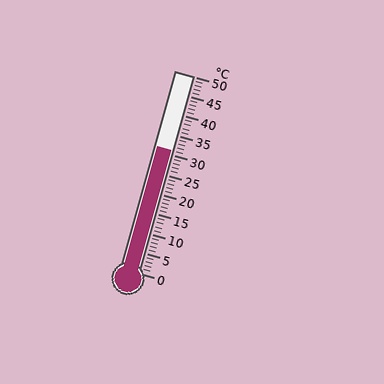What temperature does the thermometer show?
The thermometer shows approximately 31°C.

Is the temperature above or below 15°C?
The temperature is above 15°C.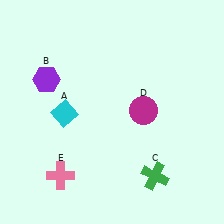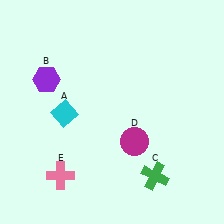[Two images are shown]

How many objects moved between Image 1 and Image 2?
1 object moved between the two images.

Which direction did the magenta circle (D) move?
The magenta circle (D) moved down.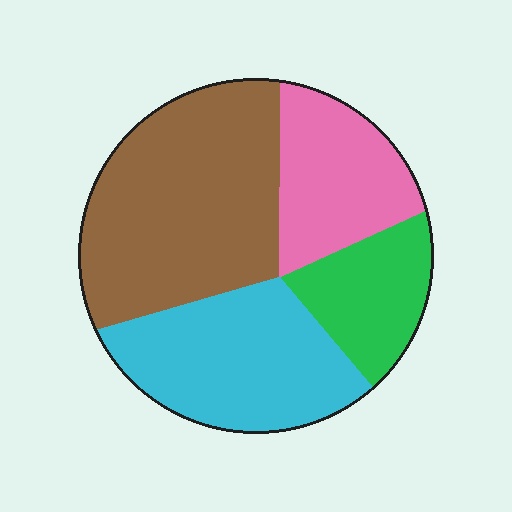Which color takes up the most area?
Brown, at roughly 40%.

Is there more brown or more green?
Brown.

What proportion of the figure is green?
Green covers 15% of the figure.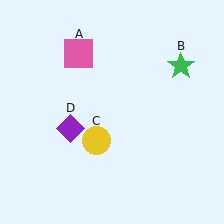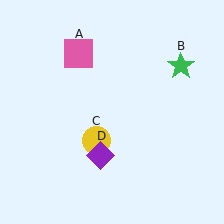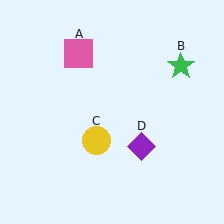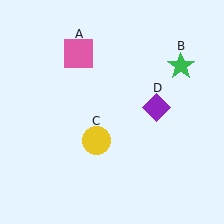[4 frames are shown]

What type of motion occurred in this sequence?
The purple diamond (object D) rotated counterclockwise around the center of the scene.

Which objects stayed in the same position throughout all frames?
Pink square (object A) and green star (object B) and yellow circle (object C) remained stationary.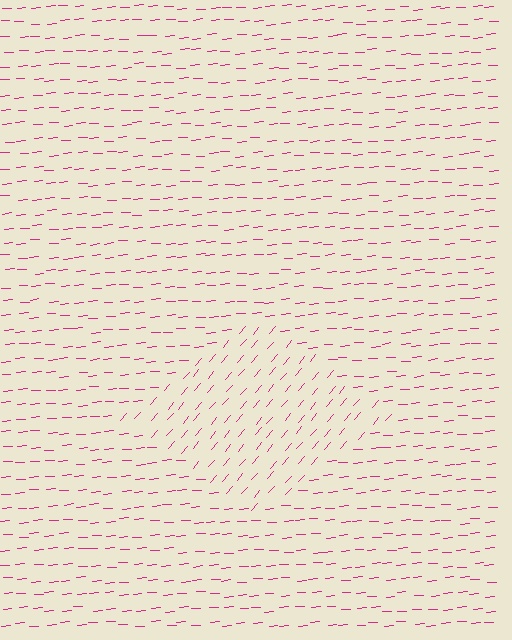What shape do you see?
I see a diamond.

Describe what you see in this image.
The image is filled with small magenta line segments. A diamond region in the image has lines oriented differently from the surrounding lines, creating a visible texture boundary.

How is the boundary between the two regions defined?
The boundary is defined purely by a change in line orientation (approximately 45 degrees difference). All lines are the same color and thickness.